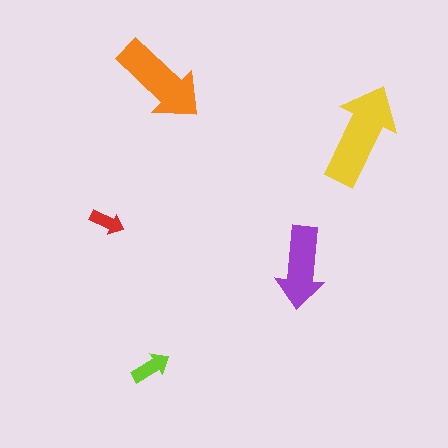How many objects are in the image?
There are 5 objects in the image.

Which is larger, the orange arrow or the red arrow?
The orange one.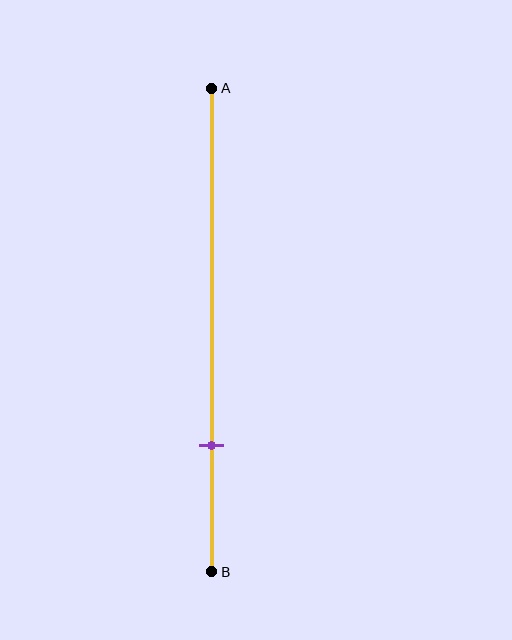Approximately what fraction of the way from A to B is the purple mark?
The purple mark is approximately 75% of the way from A to B.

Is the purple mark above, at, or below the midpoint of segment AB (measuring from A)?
The purple mark is below the midpoint of segment AB.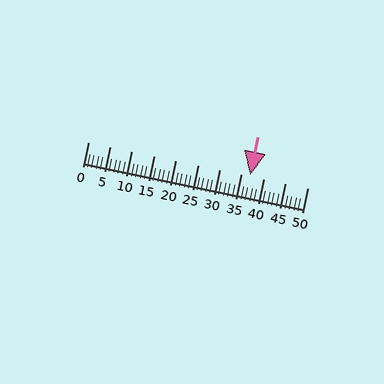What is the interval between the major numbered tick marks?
The major tick marks are spaced 5 units apart.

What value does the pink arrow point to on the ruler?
The pink arrow points to approximately 37.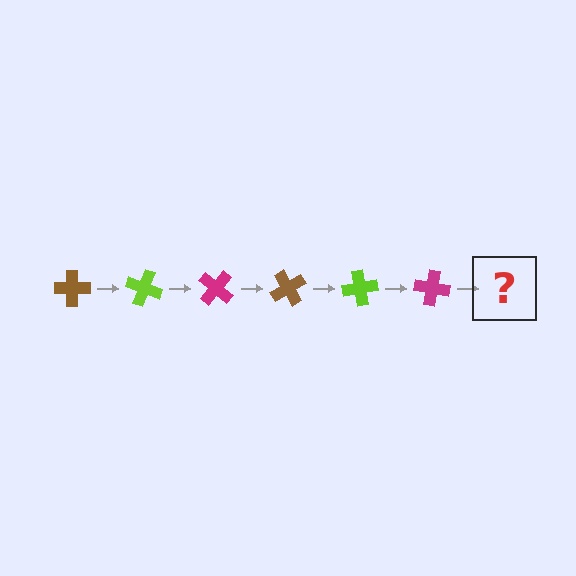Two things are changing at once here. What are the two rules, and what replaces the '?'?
The two rules are that it rotates 20 degrees each step and the color cycles through brown, lime, and magenta. The '?' should be a brown cross, rotated 120 degrees from the start.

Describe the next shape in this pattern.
It should be a brown cross, rotated 120 degrees from the start.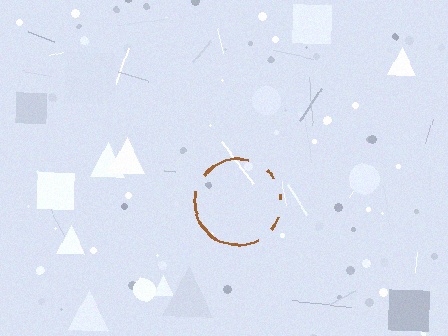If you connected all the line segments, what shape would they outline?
They would outline a circle.